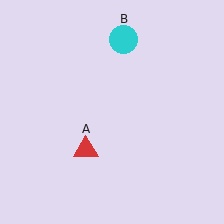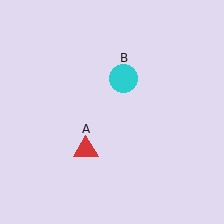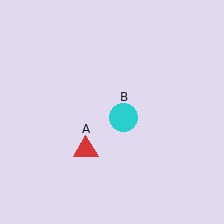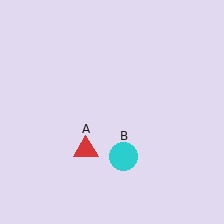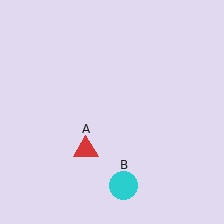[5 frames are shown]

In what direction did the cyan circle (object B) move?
The cyan circle (object B) moved down.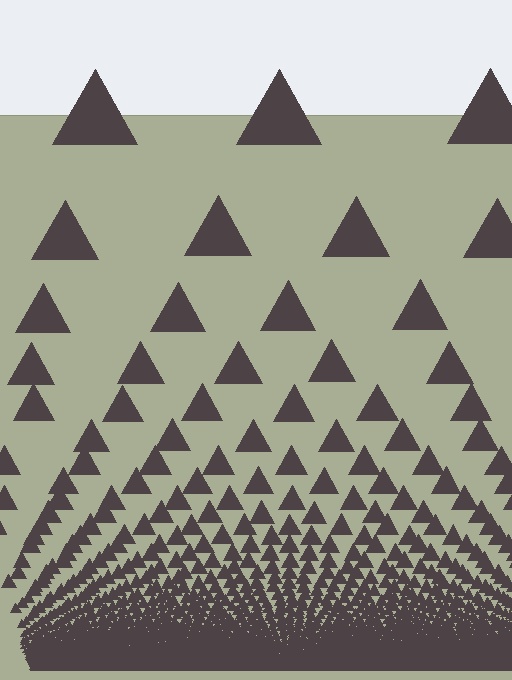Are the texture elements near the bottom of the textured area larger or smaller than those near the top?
Smaller. The gradient is inverted — elements near the bottom are smaller and denser.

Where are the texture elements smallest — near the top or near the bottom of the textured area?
Near the bottom.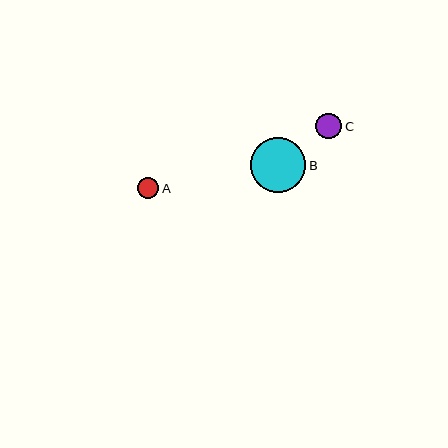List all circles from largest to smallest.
From largest to smallest: B, C, A.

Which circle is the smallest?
Circle A is the smallest with a size of approximately 21 pixels.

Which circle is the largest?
Circle B is the largest with a size of approximately 55 pixels.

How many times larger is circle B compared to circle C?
Circle B is approximately 2.1 times the size of circle C.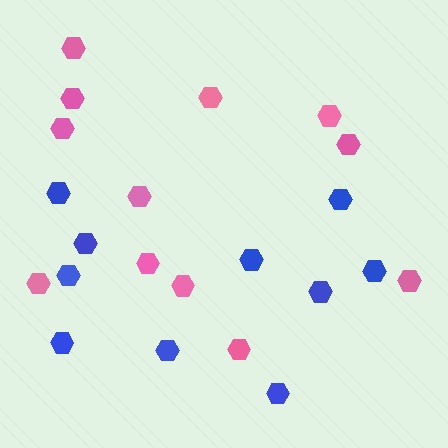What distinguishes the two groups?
There are 2 groups: one group of blue hexagons (10) and one group of pink hexagons (12).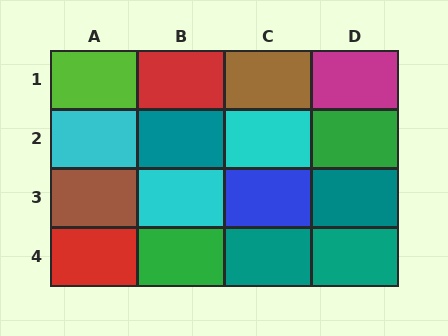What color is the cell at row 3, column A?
Brown.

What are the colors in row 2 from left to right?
Cyan, teal, cyan, green.